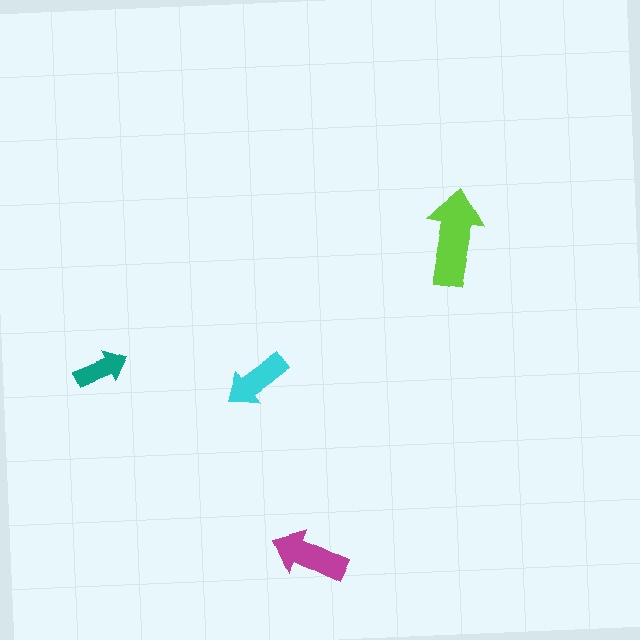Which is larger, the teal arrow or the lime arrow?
The lime one.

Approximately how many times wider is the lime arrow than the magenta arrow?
About 1.5 times wider.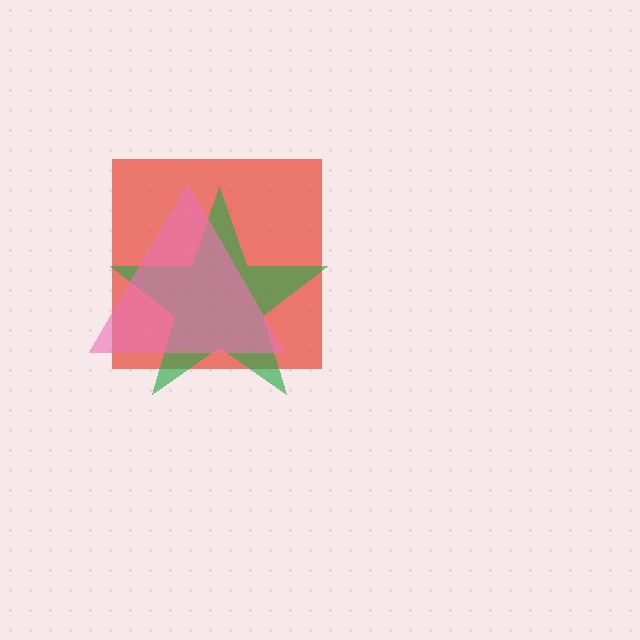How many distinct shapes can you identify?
There are 3 distinct shapes: a red square, a green star, a pink triangle.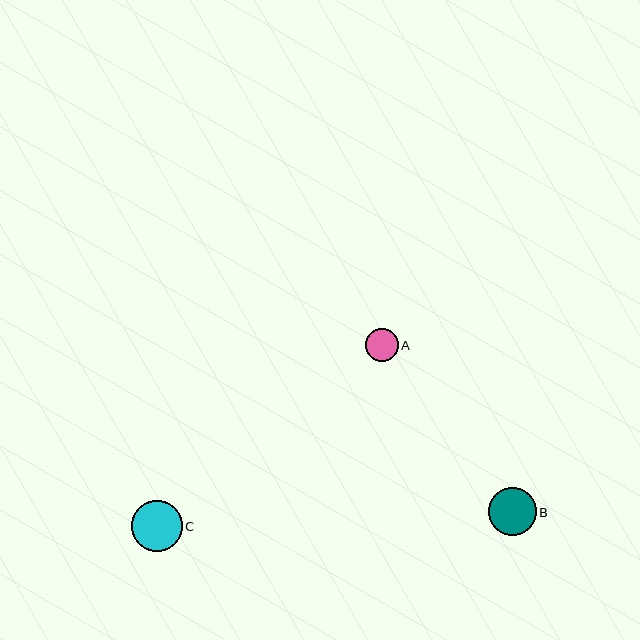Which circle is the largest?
Circle C is the largest with a size of approximately 50 pixels.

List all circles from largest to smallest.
From largest to smallest: C, B, A.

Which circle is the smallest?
Circle A is the smallest with a size of approximately 32 pixels.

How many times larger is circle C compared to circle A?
Circle C is approximately 1.6 times the size of circle A.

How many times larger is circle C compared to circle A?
Circle C is approximately 1.6 times the size of circle A.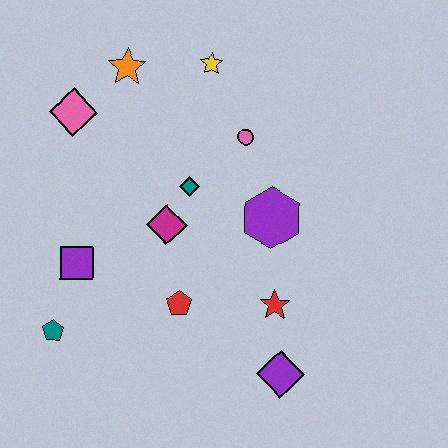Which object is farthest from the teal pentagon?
The yellow star is farthest from the teal pentagon.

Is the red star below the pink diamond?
Yes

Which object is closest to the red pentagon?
The magenta diamond is closest to the red pentagon.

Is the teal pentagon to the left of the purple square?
Yes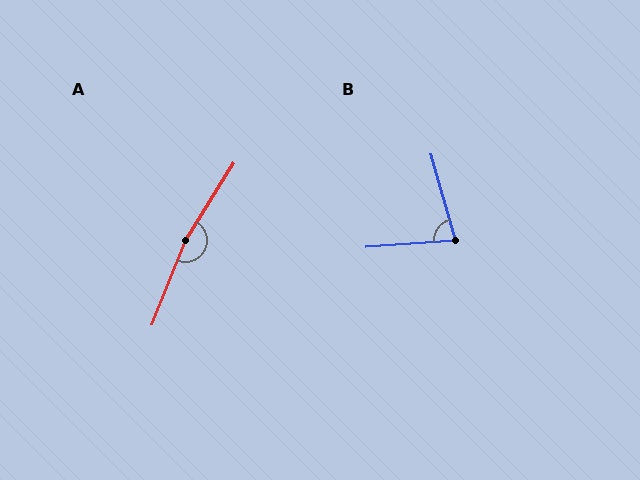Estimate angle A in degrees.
Approximately 169 degrees.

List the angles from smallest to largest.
B (79°), A (169°).